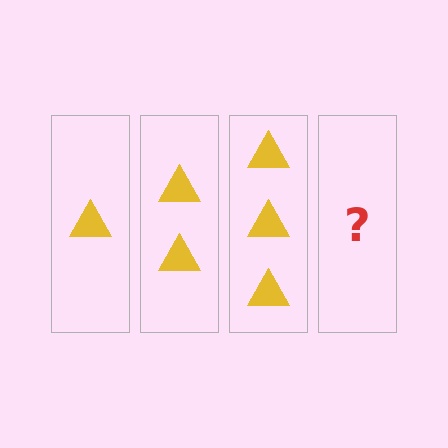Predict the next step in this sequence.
The next step is 4 triangles.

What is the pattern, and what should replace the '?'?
The pattern is that each step adds one more triangle. The '?' should be 4 triangles.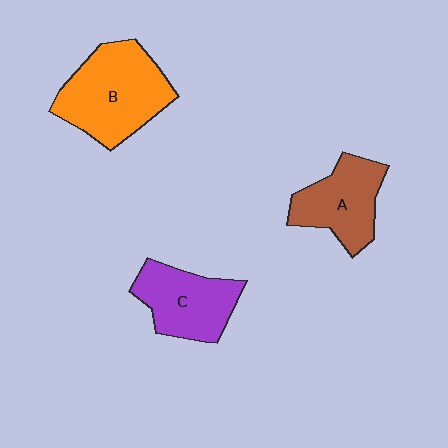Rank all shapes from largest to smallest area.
From largest to smallest: B (orange), C (purple), A (brown).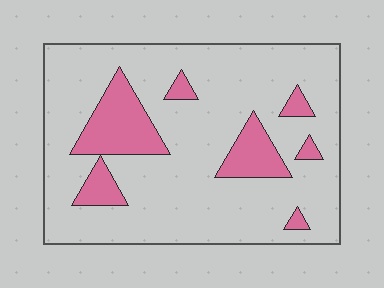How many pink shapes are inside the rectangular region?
7.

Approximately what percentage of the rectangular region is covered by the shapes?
Approximately 20%.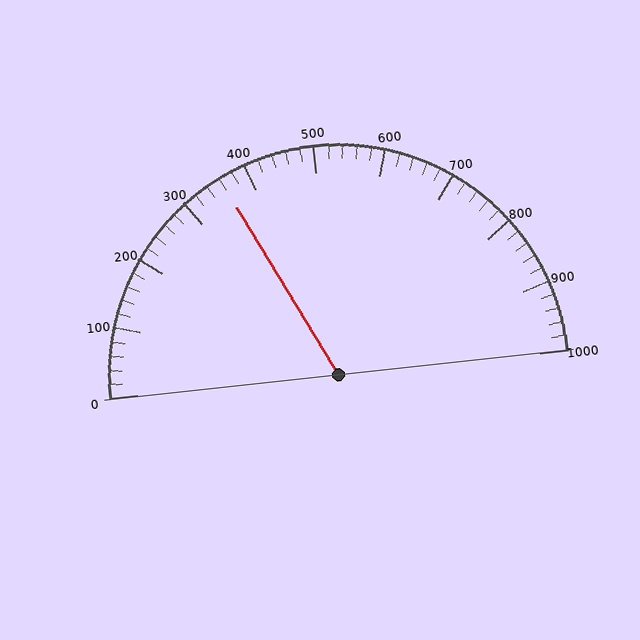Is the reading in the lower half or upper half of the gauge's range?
The reading is in the lower half of the range (0 to 1000).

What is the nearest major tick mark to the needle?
The nearest major tick mark is 400.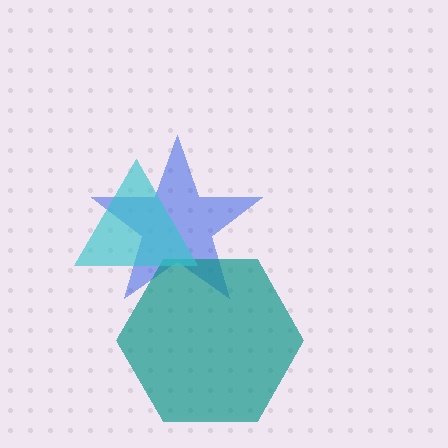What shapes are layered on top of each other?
The layered shapes are: a blue star, a teal hexagon, a cyan triangle.